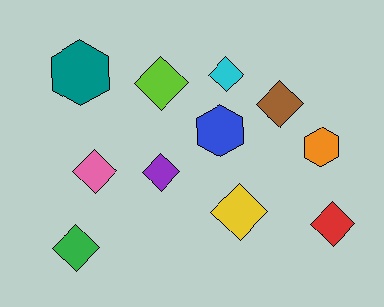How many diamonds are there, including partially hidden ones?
There are 8 diamonds.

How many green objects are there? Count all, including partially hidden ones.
There is 1 green object.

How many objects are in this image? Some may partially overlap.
There are 11 objects.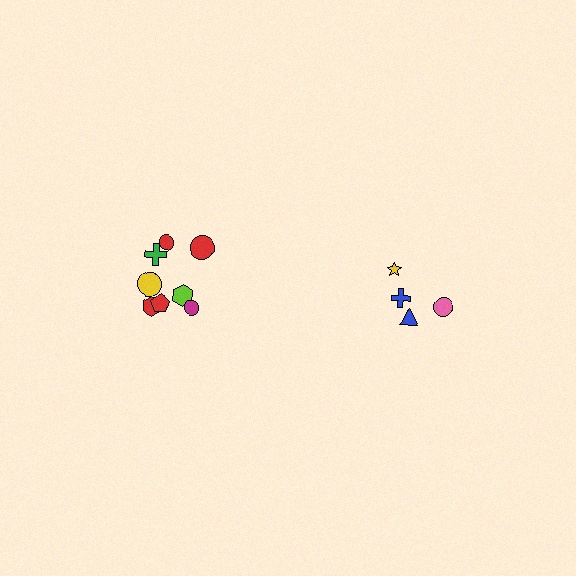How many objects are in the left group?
There are 8 objects.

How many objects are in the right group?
There are 4 objects.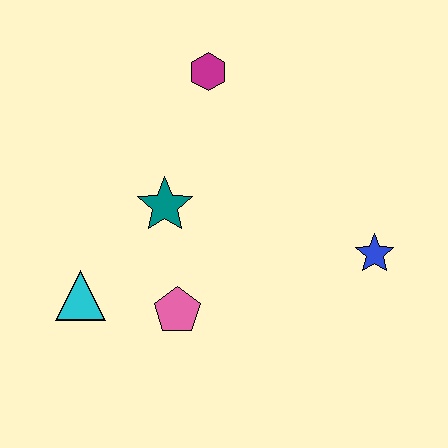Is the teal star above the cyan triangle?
Yes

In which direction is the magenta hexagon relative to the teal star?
The magenta hexagon is above the teal star.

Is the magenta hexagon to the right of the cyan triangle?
Yes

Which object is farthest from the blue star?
The cyan triangle is farthest from the blue star.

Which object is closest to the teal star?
The pink pentagon is closest to the teal star.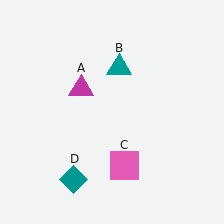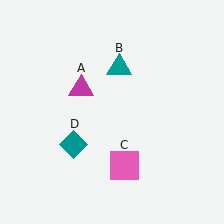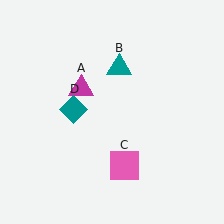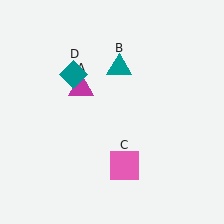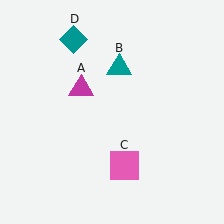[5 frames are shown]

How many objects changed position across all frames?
1 object changed position: teal diamond (object D).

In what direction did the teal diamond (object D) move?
The teal diamond (object D) moved up.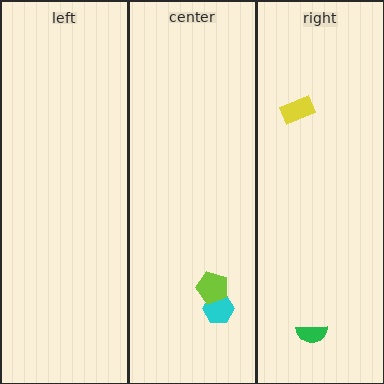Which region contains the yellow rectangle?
The right region.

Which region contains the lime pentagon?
The center region.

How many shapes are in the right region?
2.